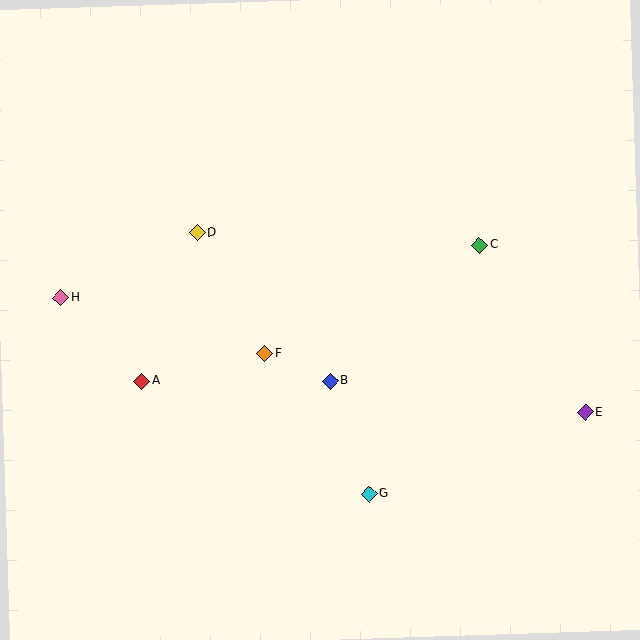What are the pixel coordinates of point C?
Point C is at (480, 245).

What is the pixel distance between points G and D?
The distance between G and D is 312 pixels.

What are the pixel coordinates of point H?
Point H is at (61, 298).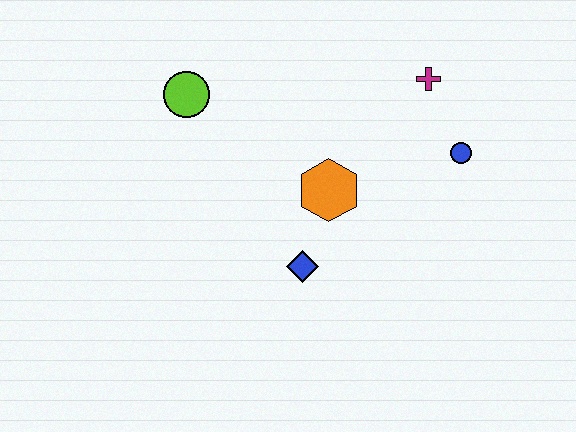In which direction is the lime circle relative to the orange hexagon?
The lime circle is to the left of the orange hexagon.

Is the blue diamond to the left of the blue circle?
Yes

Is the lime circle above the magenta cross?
No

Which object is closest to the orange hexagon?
The blue diamond is closest to the orange hexagon.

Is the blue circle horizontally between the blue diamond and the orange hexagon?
No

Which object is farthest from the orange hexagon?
The lime circle is farthest from the orange hexagon.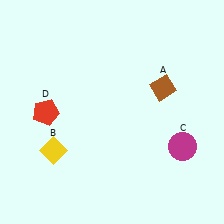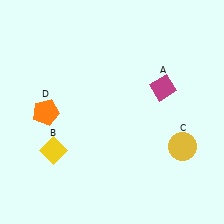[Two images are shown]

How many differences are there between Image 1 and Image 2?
There are 3 differences between the two images.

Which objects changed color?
A changed from brown to magenta. C changed from magenta to yellow. D changed from red to orange.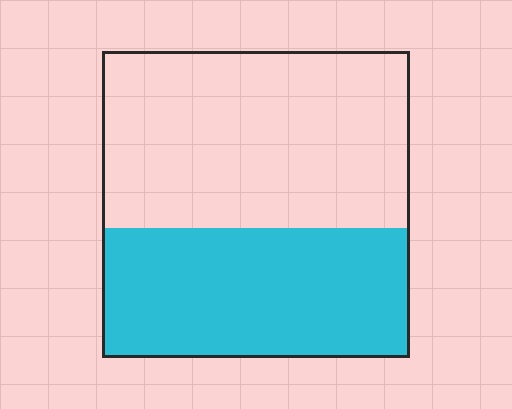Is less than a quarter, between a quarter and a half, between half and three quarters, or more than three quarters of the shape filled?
Between a quarter and a half.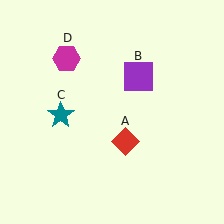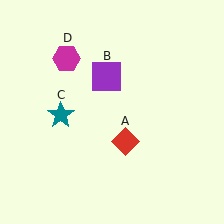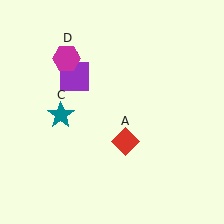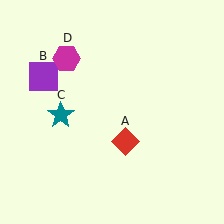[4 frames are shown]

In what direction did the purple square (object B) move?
The purple square (object B) moved left.